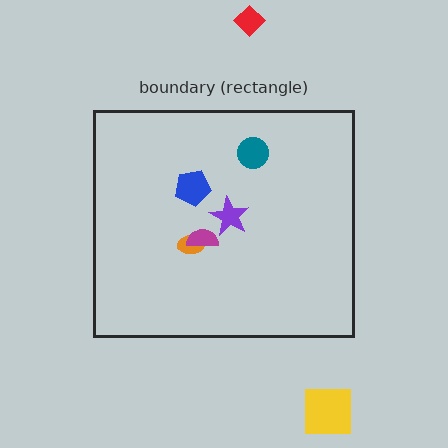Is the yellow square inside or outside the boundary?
Outside.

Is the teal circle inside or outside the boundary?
Inside.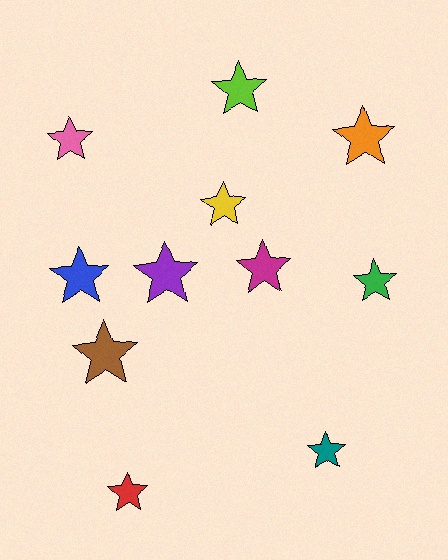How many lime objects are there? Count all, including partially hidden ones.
There is 1 lime object.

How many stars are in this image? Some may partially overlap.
There are 11 stars.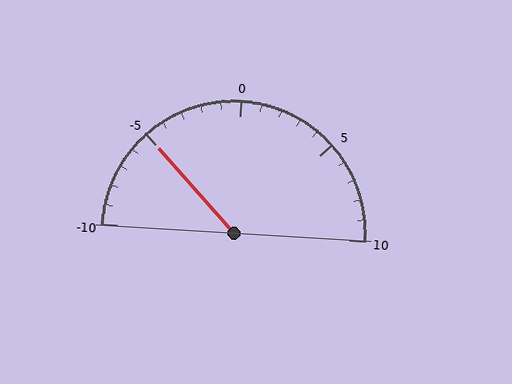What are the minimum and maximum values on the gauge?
The gauge ranges from -10 to 10.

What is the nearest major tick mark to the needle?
The nearest major tick mark is -5.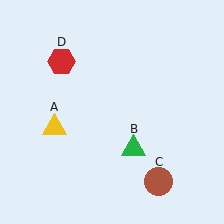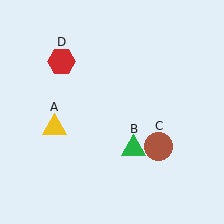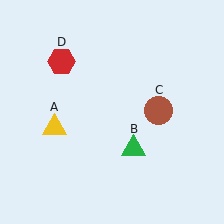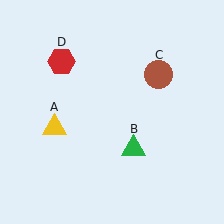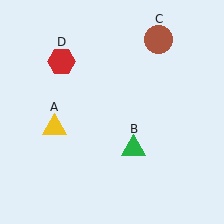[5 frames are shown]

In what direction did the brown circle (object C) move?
The brown circle (object C) moved up.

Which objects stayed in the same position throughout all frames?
Yellow triangle (object A) and green triangle (object B) and red hexagon (object D) remained stationary.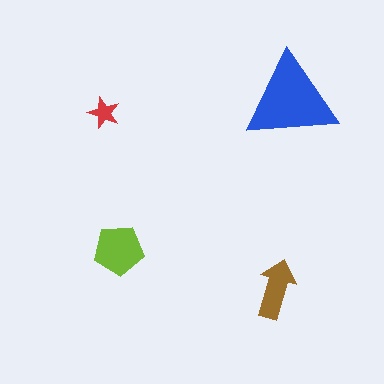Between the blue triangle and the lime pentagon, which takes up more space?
The blue triangle.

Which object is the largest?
The blue triangle.